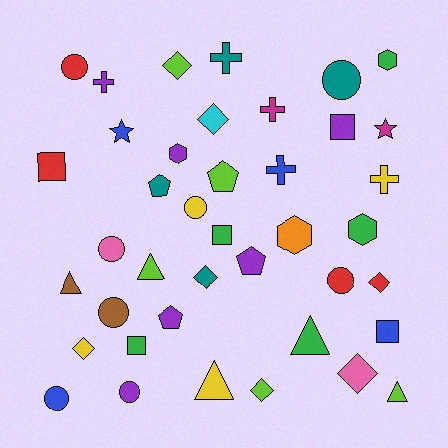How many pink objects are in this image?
There are 2 pink objects.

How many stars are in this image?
There are 2 stars.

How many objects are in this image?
There are 40 objects.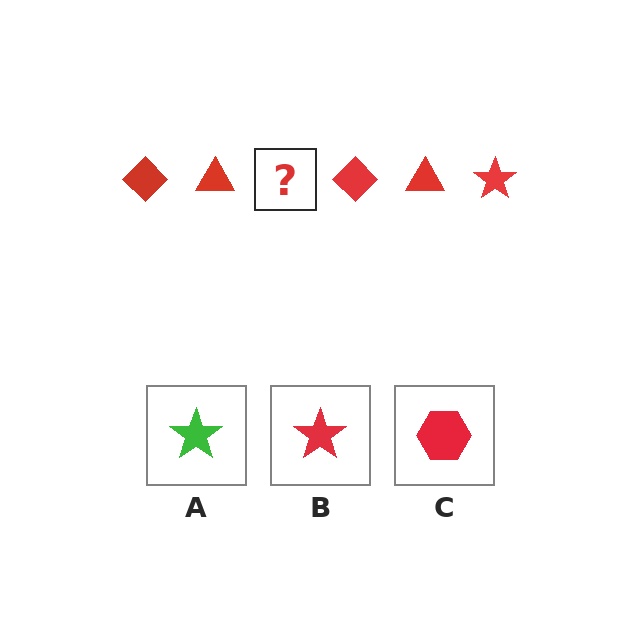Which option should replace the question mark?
Option B.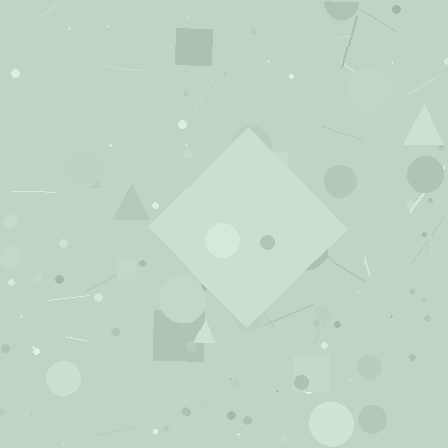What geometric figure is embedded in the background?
A diamond is embedded in the background.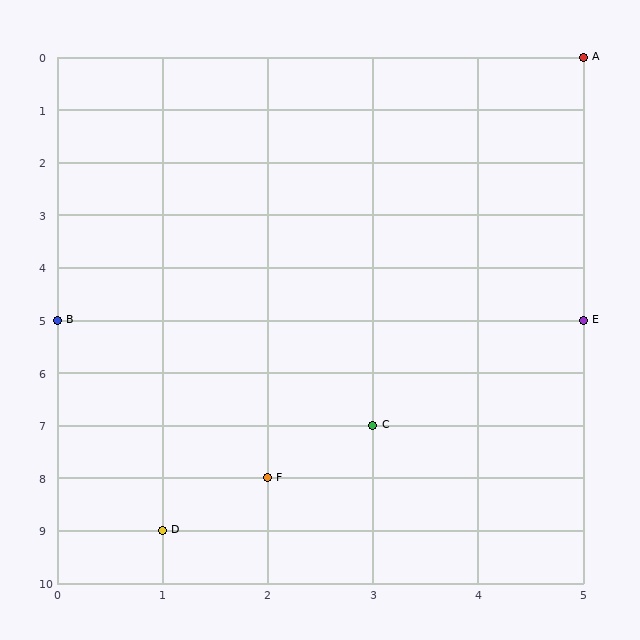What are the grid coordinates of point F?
Point F is at grid coordinates (2, 8).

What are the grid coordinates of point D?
Point D is at grid coordinates (1, 9).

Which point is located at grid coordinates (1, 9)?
Point D is at (1, 9).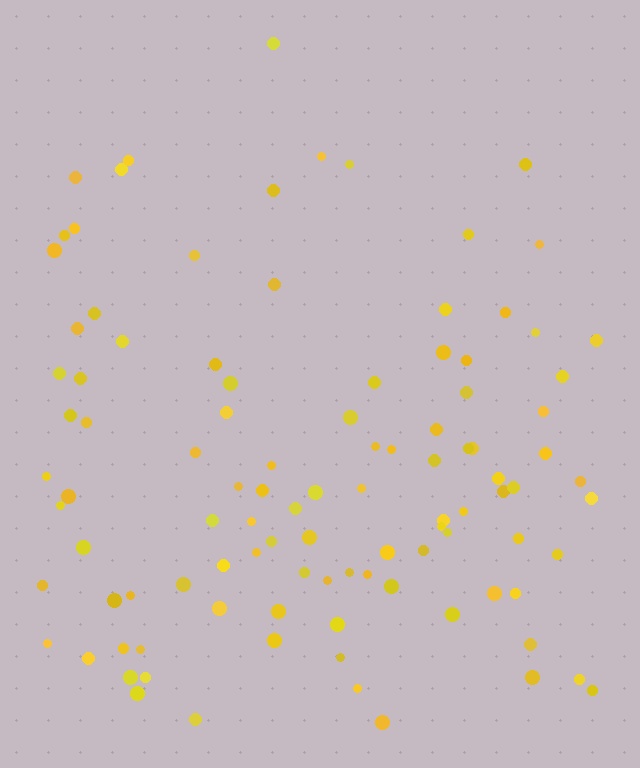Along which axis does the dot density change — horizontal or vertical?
Vertical.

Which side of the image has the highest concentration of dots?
The bottom.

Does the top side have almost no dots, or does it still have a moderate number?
Still a moderate number, just noticeably fewer than the bottom.